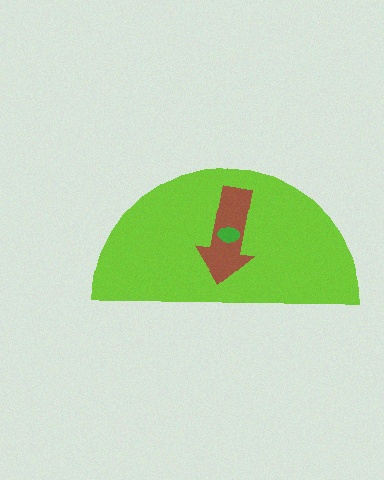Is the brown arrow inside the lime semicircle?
Yes.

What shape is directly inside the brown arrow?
The green ellipse.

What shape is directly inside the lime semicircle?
The brown arrow.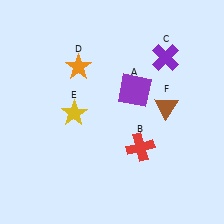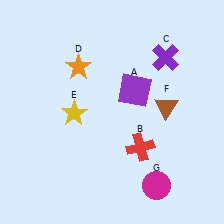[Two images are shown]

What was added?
A magenta circle (G) was added in Image 2.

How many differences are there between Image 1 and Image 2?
There is 1 difference between the two images.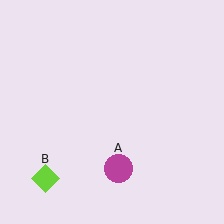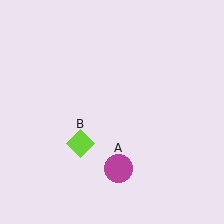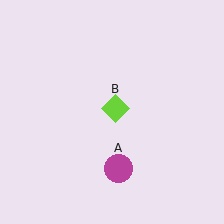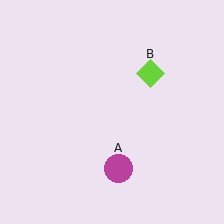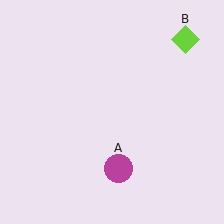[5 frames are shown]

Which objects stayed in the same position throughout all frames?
Magenta circle (object A) remained stationary.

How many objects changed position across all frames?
1 object changed position: lime diamond (object B).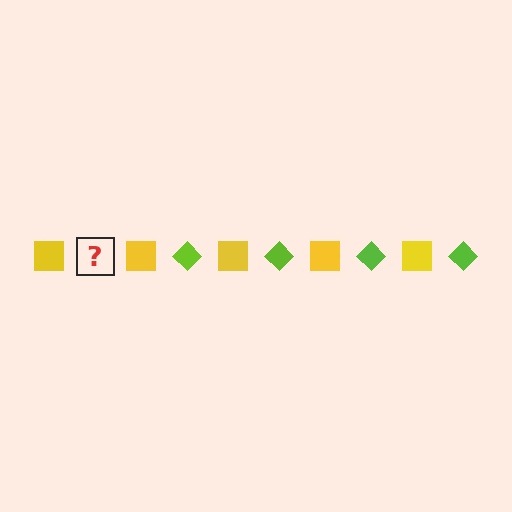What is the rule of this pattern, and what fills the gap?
The rule is that the pattern alternates between yellow square and lime diamond. The gap should be filled with a lime diamond.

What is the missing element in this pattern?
The missing element is a lime diamond.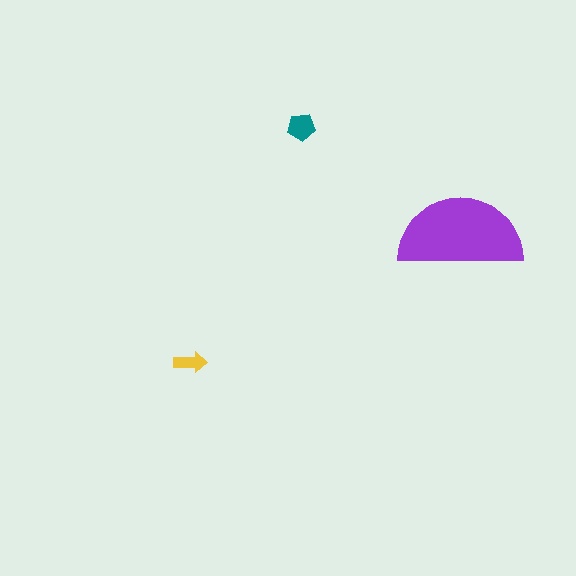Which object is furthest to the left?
The yellow arrow is leftmost.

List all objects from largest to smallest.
The purple semicircle, the teal pentagon, the yellow arrow.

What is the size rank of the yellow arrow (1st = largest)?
3rd.